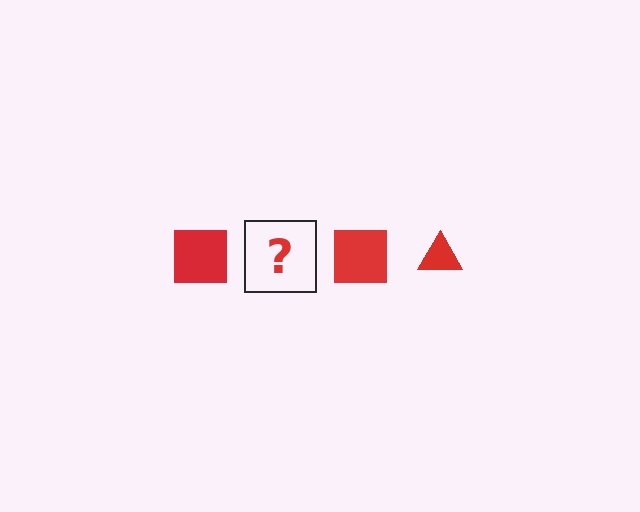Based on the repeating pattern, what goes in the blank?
The blank should be a red triangle.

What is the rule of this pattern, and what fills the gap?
The rule is that the pattern cycles through square, triangle shapes in red. The gap should be filled with a red triangle.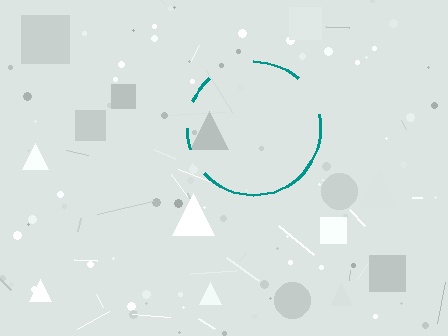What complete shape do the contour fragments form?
The contour fragments form a circle.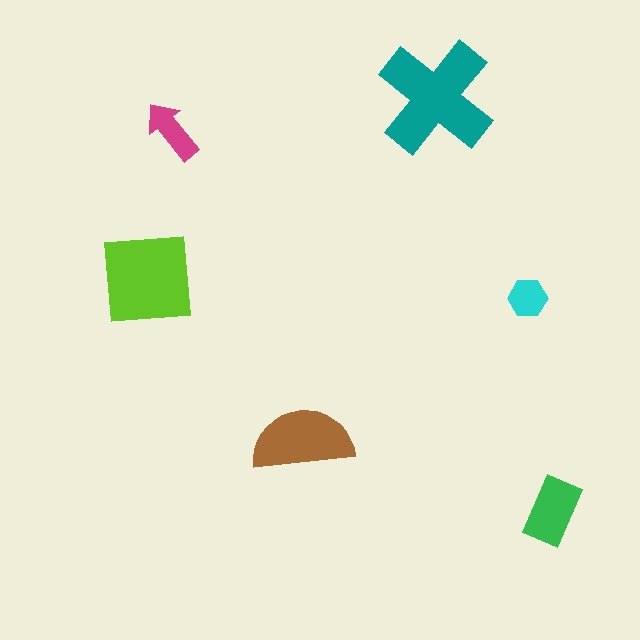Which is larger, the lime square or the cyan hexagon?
The lime square.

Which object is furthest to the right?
The green rectangle is rightmost.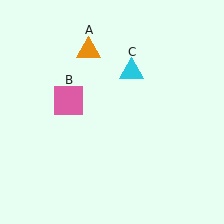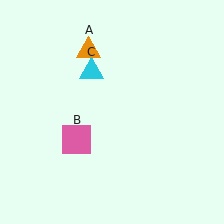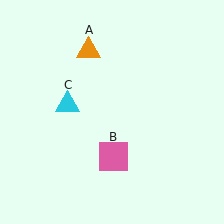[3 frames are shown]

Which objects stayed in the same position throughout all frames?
Orange triangle (object A) remained stationary.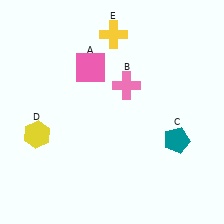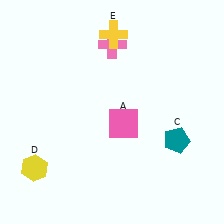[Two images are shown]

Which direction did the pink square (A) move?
The pink square (A) moved down.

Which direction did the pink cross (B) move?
The pink cross (B) moved up.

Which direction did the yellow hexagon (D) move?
The yellow hexagon (D) moved down.